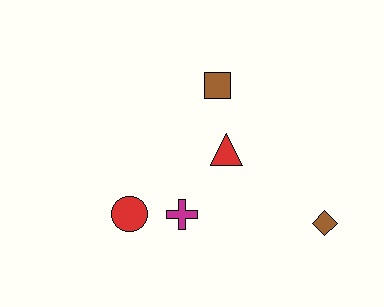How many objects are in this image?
There are 5 objects.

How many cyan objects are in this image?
There are no cyan objects.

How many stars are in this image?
There are no stars.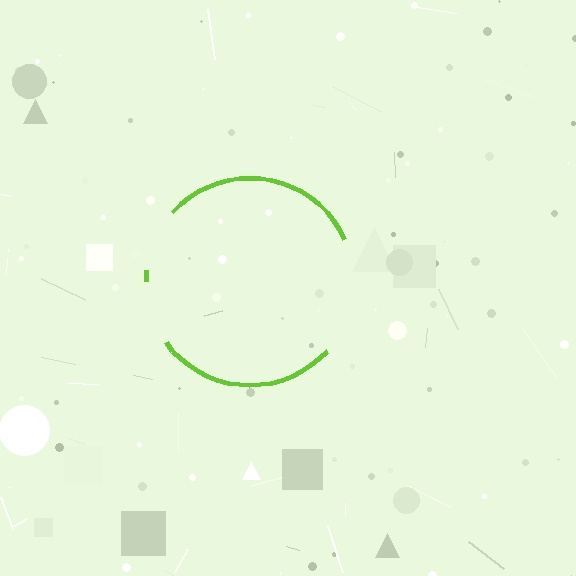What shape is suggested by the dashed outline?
The dashed outline suggests a circle.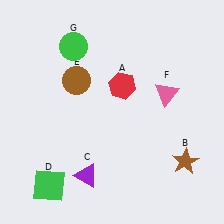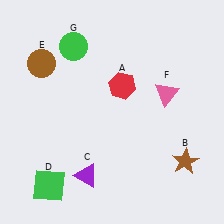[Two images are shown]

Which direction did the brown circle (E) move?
The brown circle (E) moved left.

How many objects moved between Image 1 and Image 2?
1 object moved between the two images.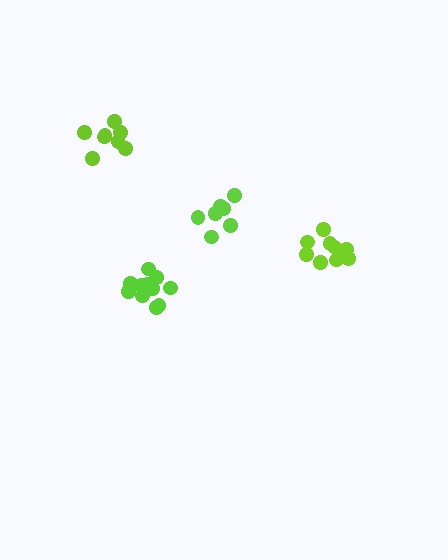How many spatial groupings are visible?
There are 4 spatial groupings.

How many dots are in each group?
Group 1: 7 dots, Group 2: 12 dots, Group 3: 8 dots, Group 4: 10 dots (37 total).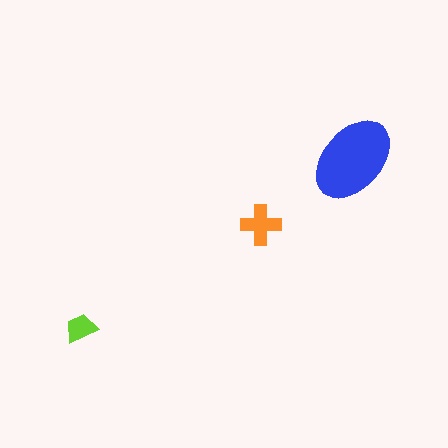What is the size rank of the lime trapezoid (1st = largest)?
3rd.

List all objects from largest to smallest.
The blue ellipse, the orange cross, the lime trapezoid.